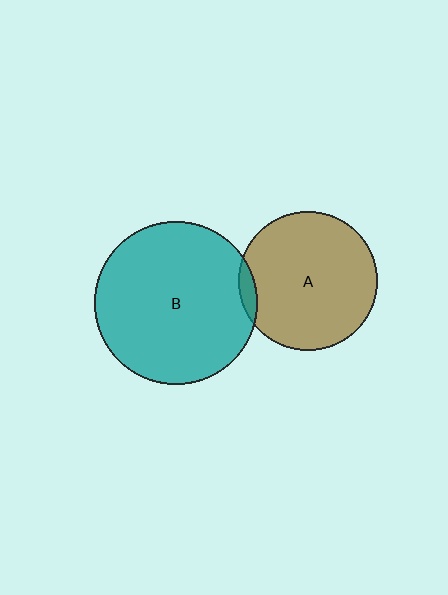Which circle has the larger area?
Circle B (teal).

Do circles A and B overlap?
Yes.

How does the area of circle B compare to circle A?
Approximately 1.4 times.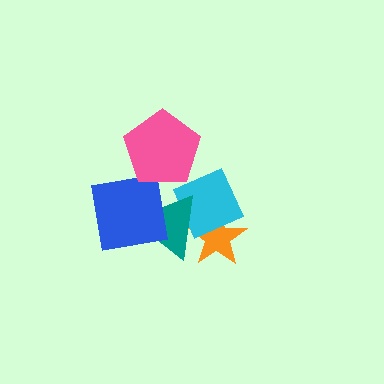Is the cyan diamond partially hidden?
Yes, it is partially covered by another shape.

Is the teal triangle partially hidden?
Yes, it is partially covered by another shape.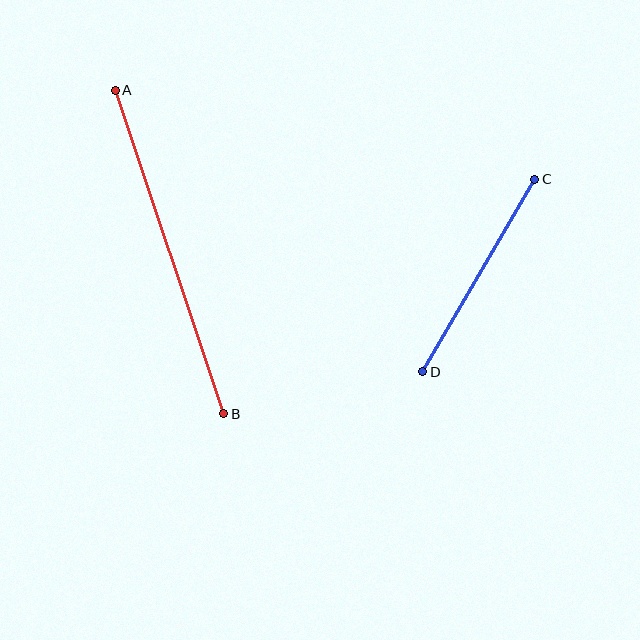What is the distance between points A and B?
The distance is approximately 341 pixels.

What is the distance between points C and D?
The distance is approximately 223 pixels.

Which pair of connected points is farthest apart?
Points A and B are farthest apart.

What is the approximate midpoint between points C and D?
The midpoint is at approximately (479, 275) pixels.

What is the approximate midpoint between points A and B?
The midpoint is at approximately (169, 252) pixels.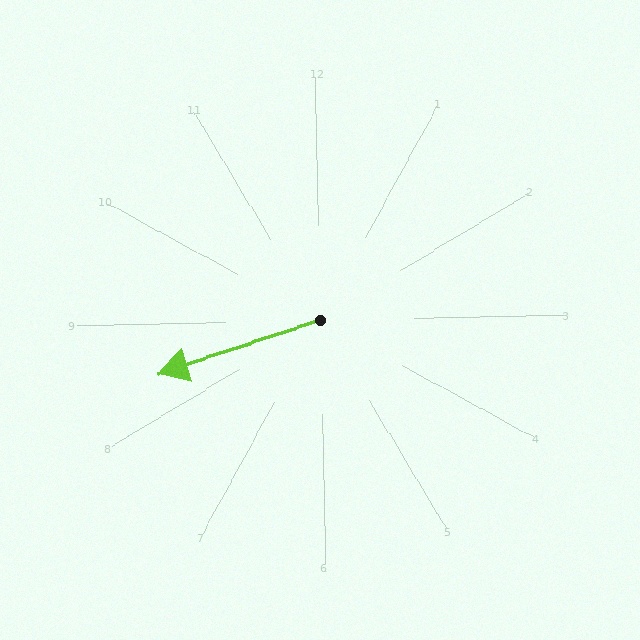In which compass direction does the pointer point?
West.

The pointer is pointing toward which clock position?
Roughly 8 o'clock.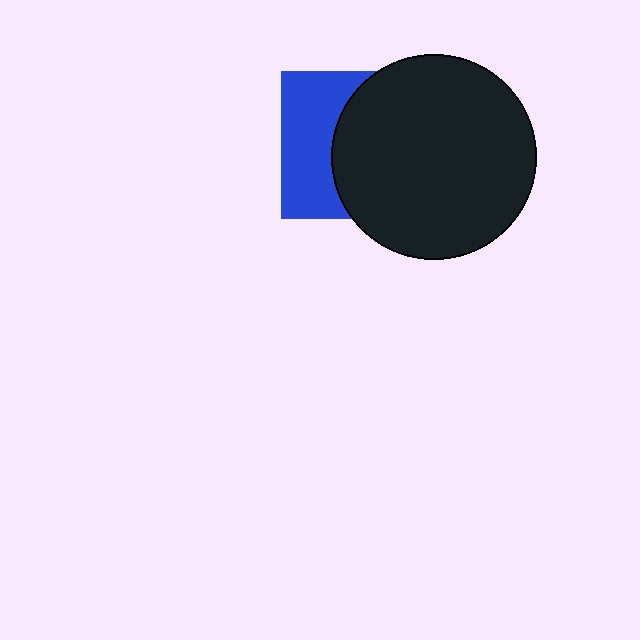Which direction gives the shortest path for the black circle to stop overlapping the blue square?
Moving right gives the shortest separation.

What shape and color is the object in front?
The object in front is a black circle.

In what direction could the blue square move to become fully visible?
The blue square could move left. That would shift it out from behind the black circle entirely.